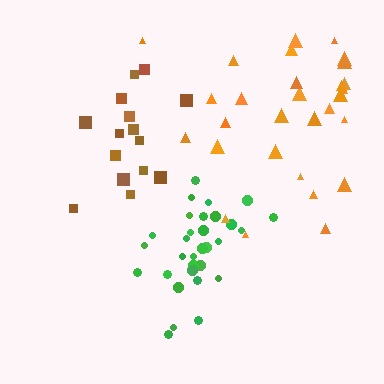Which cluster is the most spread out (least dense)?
Orange.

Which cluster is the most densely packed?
Green.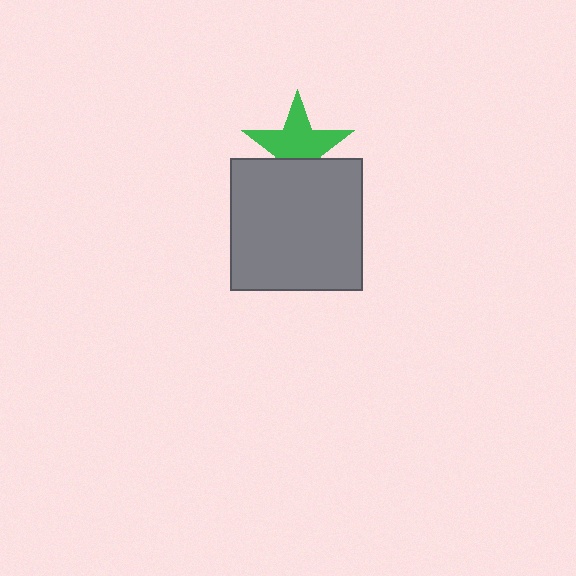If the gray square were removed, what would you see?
You would see the complete green star.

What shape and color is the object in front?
The object in front is a gray square.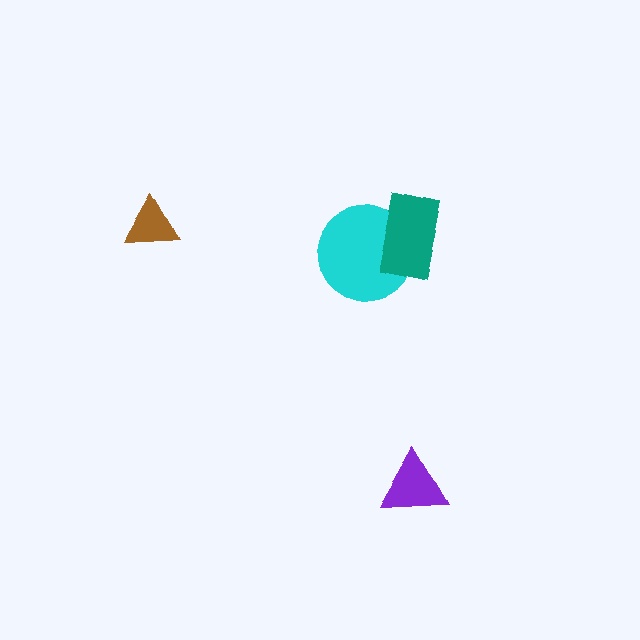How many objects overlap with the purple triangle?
0 objects overlap with the purple triangle.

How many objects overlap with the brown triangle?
0 objects overlap with the brown triangle.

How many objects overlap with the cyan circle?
1 object overlaps with the cyan circle.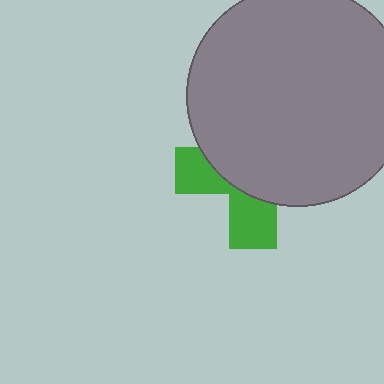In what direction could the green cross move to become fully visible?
The green cross could move down. That would shift it out from behind the gray circle entirely.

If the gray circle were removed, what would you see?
You would see the complete green cross.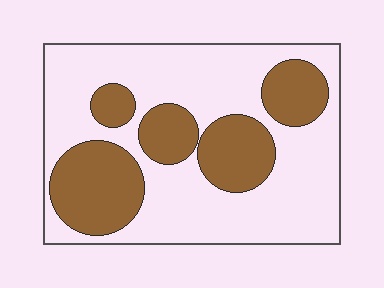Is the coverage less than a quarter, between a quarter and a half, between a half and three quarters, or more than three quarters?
Between a quarter and a half.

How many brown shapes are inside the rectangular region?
5.